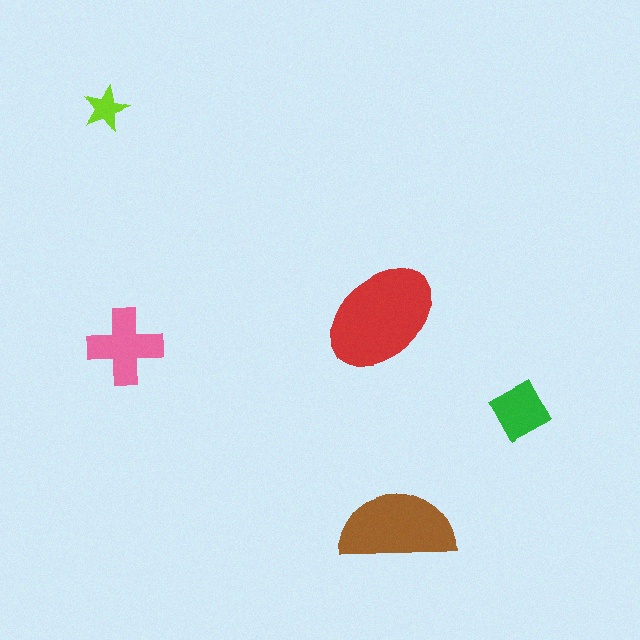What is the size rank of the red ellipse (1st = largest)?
1st.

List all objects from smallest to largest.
The lime star, the green diamond, the pink cross, the brown semicircle, the red ellipse.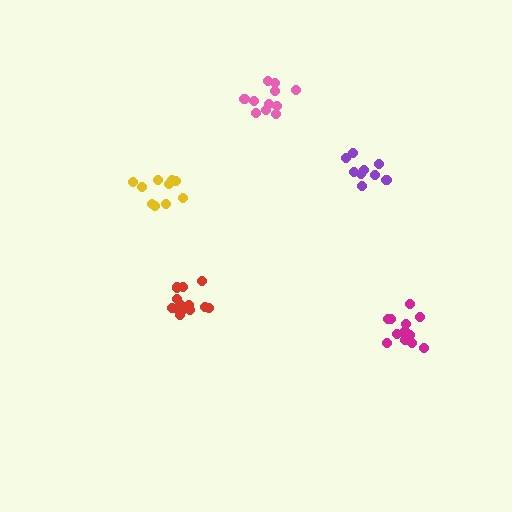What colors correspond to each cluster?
The clusters are colored: pink, magenta, purple, yellow, red.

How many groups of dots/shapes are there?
There are 5 groups.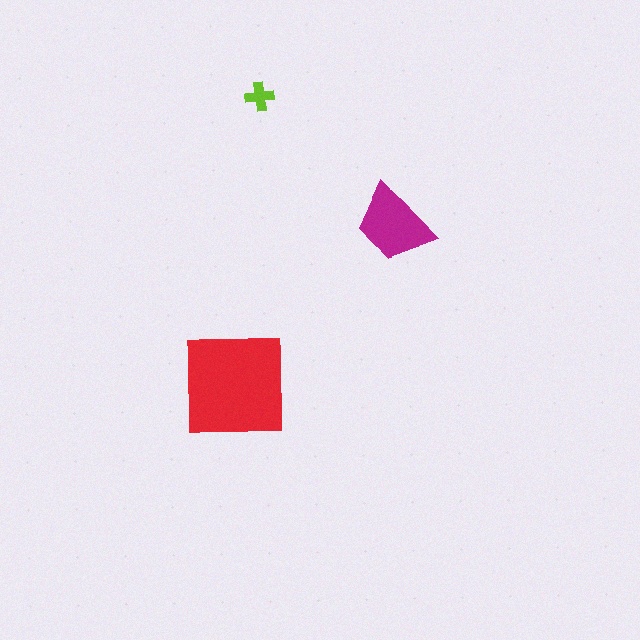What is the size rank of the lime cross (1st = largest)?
3rd.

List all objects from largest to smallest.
The red square, the magenta trapezoid, the lime cross.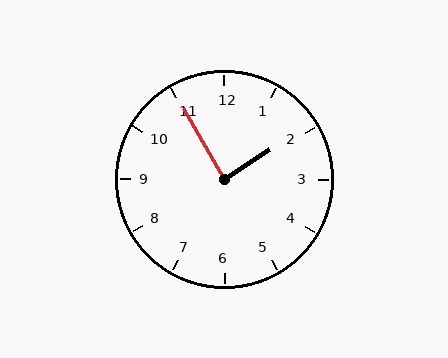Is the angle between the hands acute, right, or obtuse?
It is right.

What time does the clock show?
1:55.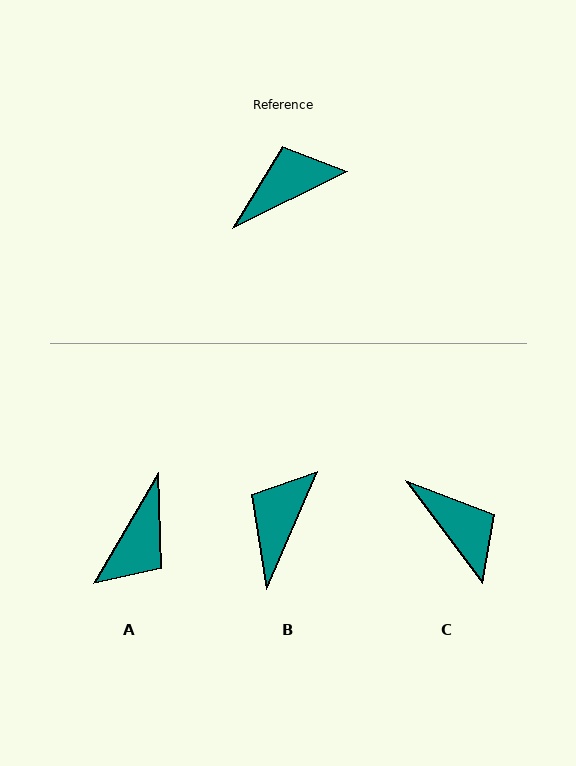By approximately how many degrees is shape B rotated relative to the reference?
Approximately 40 degrees counter-clockwise.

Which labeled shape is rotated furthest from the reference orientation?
A, about 147 degrees away.